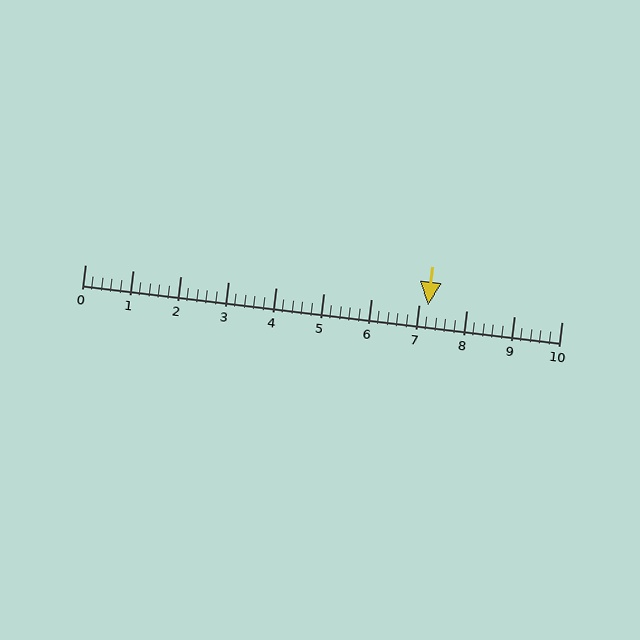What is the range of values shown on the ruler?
The ruler shows values from 0 to 10.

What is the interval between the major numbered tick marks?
The major tick marks are spaced 1 units apart.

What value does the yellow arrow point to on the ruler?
The yellow arrow points to approximately 7.2.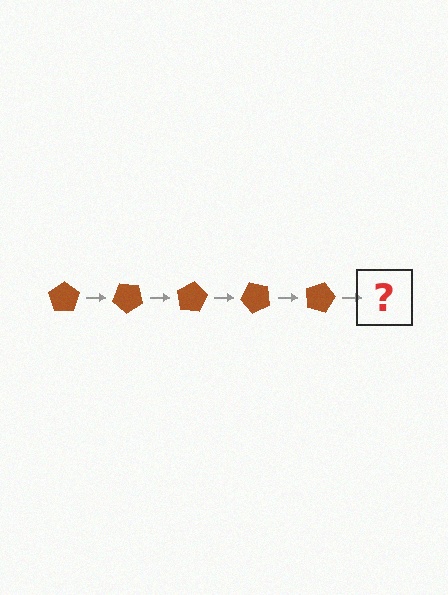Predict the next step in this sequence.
The next step is a brown pentagon rotated 200 degrees.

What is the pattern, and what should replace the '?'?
The pattern is that the pentagon rotates 40 degrees each step. The '?' should be a brown pentagon rotated 200 degrees.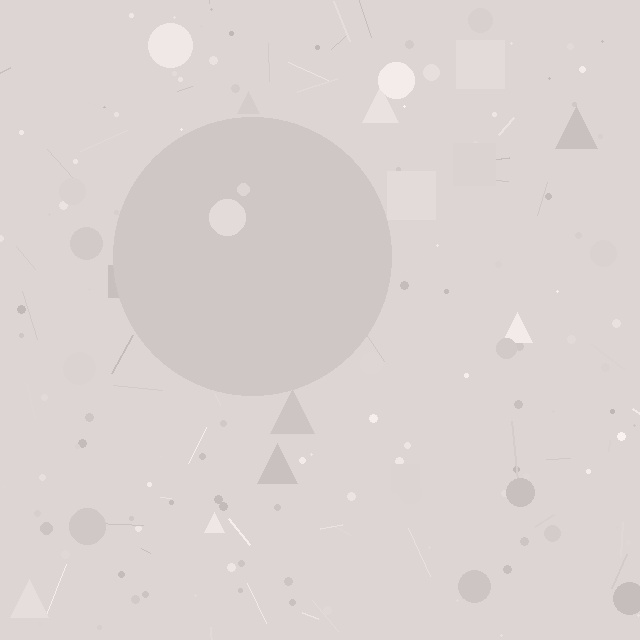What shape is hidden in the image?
A circle is hidden in the image.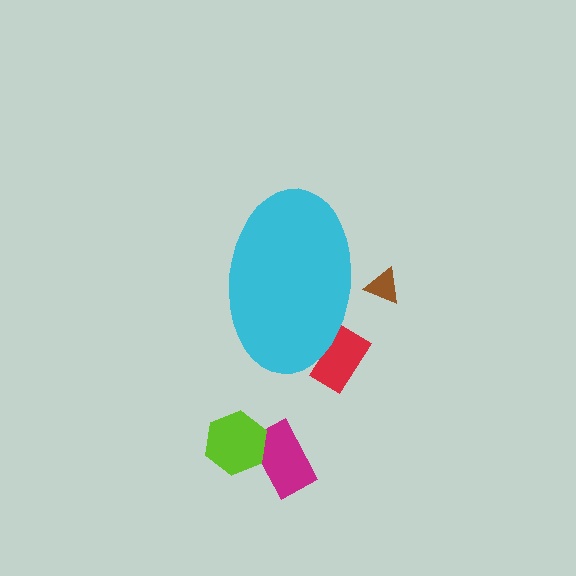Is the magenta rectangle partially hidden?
No, the magenta rectangle is fully visible.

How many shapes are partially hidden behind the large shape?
2 shapes are partially hidden.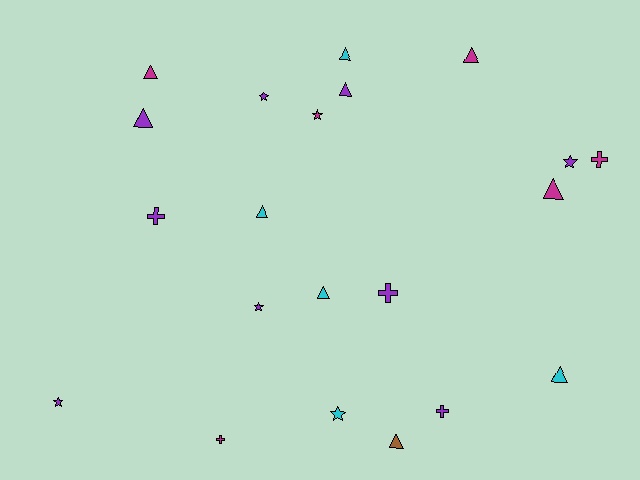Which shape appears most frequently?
Triangle, with 10 objects.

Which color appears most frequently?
Purple, with 9 objects.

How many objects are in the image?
There are 21 objects.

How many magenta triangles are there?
There are 3 magenta triangles.